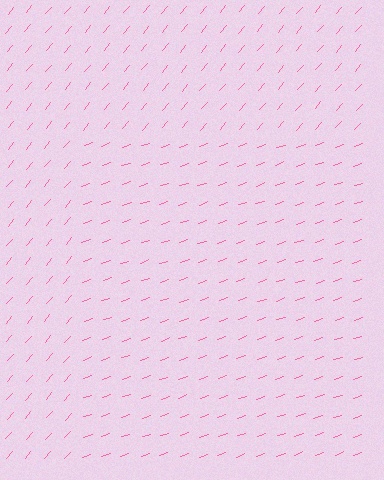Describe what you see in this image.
The image is filled with small pink line segments. A rectangle region in the image has lines oriented differently from the surrounding lines, creating a visible texture boundary.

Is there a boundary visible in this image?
Yes, there is a texture boundary formed by a change in line orientation.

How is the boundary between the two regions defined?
The boundary is defined purely by a change in line orientation (approximately 31 degrees difference). All lines are the same color and thickness.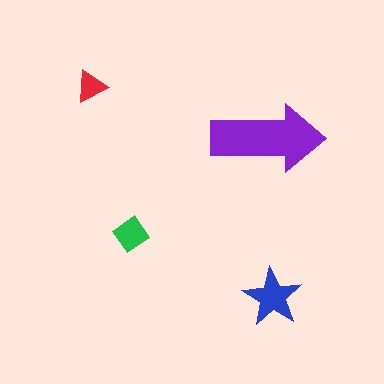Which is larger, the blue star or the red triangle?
The blue star.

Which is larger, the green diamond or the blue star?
The blue star.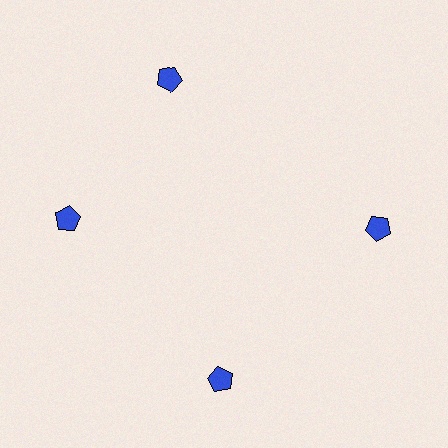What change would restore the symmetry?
The symmetry would be restored by rotating it back into even spacing with its neighbors so that all 4 pentagons sit at equal angles and equal distance from the center.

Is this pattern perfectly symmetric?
No. The 4 blue pentagons are arranged in a ring, but one element near the 12 o'clock position is rotated out of alignment along the ring, breaking the 4-fold rotational symmetry.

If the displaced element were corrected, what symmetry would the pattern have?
It would have 4-fold rotational symmetry — the pattern would map onto itself every 90 degrees.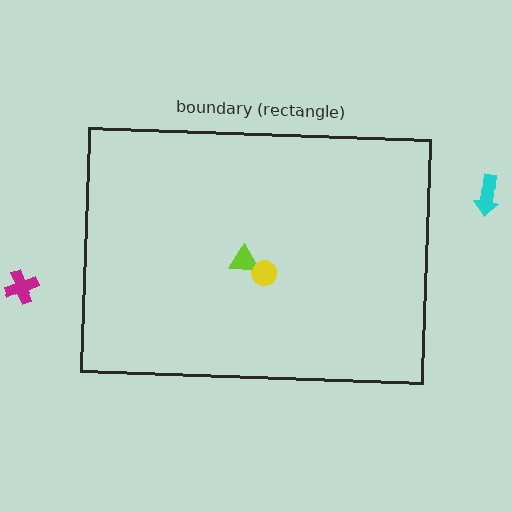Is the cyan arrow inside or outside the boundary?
Outside.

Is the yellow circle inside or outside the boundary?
Inside.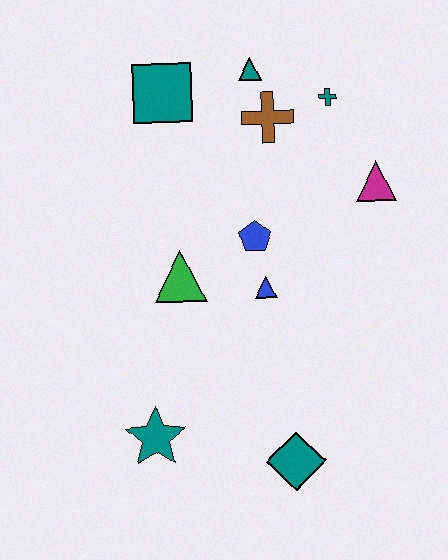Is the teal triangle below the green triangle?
No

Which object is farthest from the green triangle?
The teal cross is farthest from the green triangle.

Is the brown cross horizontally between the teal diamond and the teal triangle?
Yes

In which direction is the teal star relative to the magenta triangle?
The teal star is below the magenta triangle.